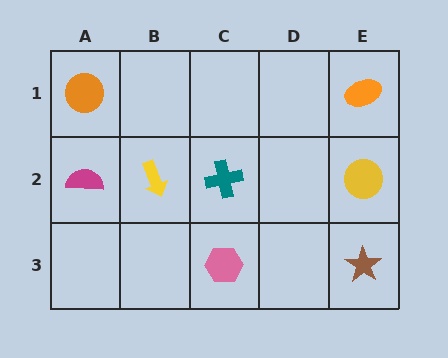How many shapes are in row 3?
2 shapes.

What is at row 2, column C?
A teal cross.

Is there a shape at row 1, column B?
No, that cell is empty.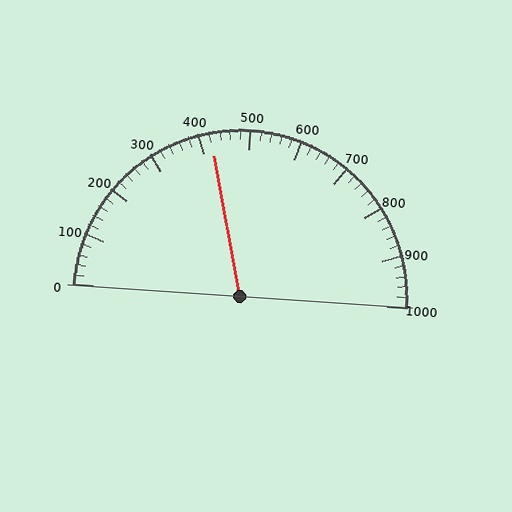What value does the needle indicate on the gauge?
The needle indicates approximately 420.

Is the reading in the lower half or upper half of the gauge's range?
The reading is in the lower half of the range (0 to 1000).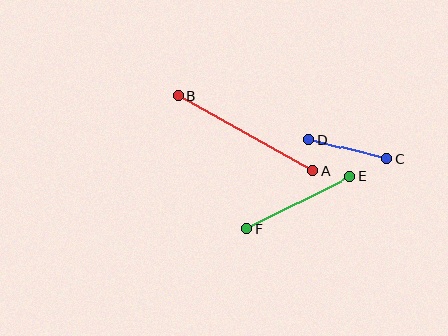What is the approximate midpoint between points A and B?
The midpoint is at approximately (245, 133) pixels.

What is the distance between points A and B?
The distance is approximately 154 pixels.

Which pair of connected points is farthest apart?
Points A and B are farthest apart.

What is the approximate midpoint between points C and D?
The midpoint is at approximately (348, 149) pixels.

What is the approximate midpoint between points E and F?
The midpoint is at approximately (298, 203) pixels.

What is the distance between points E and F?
The distance is approximately 115 pixels.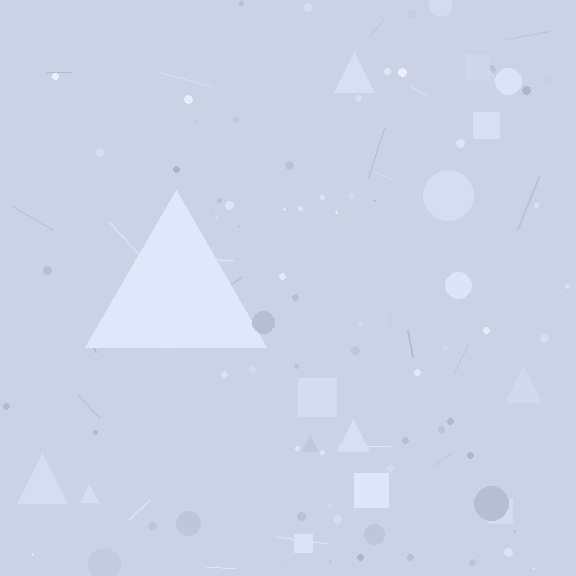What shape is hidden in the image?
A triangle is hidden in the image.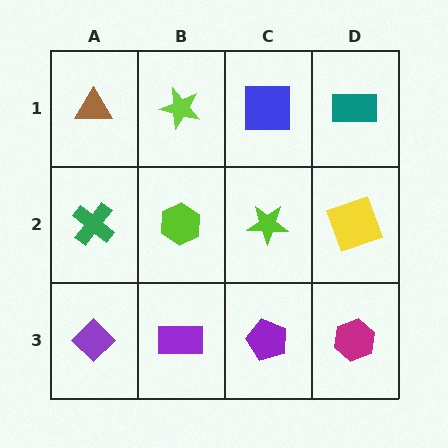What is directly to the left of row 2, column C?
A lime hexagon.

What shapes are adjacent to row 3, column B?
A lime hexagon (row 2, column B), a purple diamond (row 3, column A), a purple pentagon (row 3, column C).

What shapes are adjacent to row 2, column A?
A brown triangle (row 1, column A), a purple diamond (row 3, column A), a lime hexagon (row 2, column B).